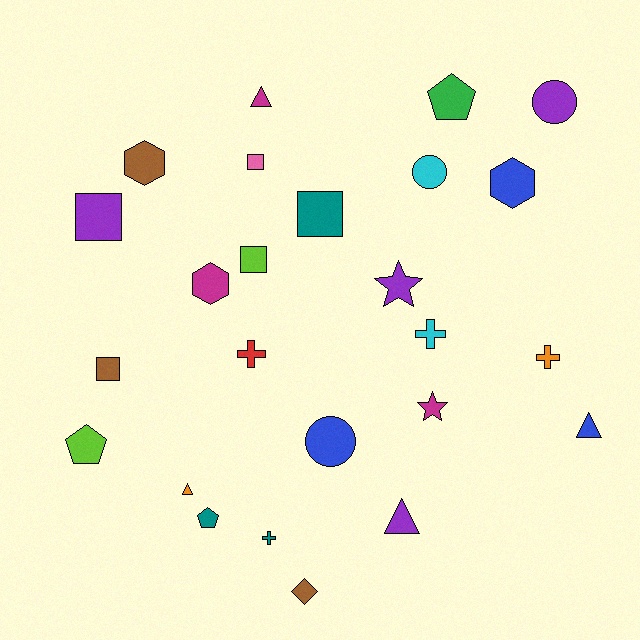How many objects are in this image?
There are 25 objects.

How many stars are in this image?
There are 2 stars.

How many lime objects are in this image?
There are 2 lime objects.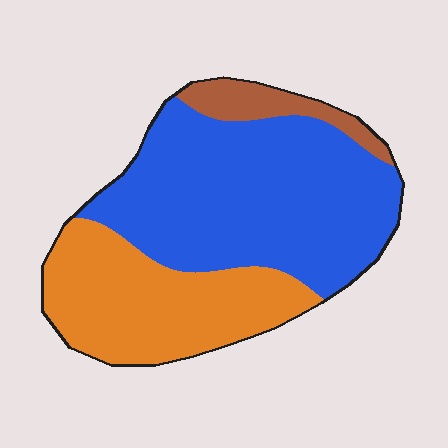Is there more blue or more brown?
Blue.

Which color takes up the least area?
Brown, at roughly 10%.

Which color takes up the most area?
Blue, at roughly 55%.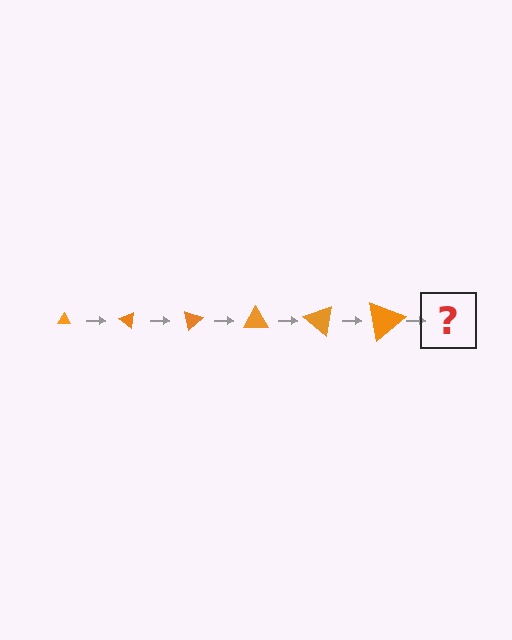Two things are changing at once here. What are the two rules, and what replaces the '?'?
The two rules are that the triangle grows larger each step and it rotates 40 degrees each step. The '?' should be a triangle, larger than the previous one and rotated 240 degrees from the start.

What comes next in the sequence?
The next element should be a triangle, larger than the previous one and rotated 240 degrees from the start.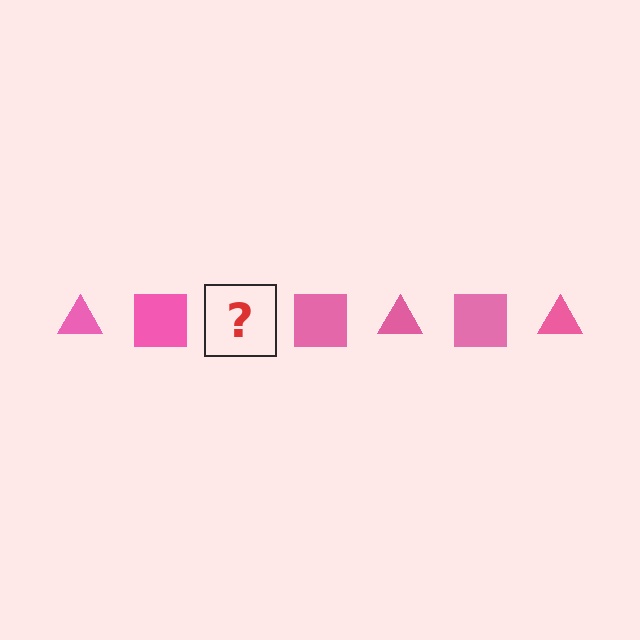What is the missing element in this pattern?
The missing element is a pink triangle.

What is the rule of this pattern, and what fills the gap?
The rule is that the pattern cycles through triangle, square shapes in pink. The gap should be filled with a pink triangle.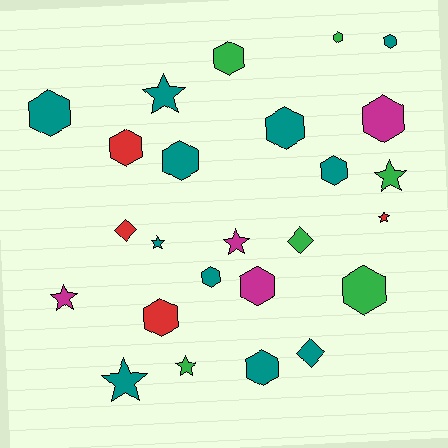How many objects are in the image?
There are 25 objects.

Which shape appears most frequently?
Hexagon, with 14 objects.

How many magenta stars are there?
There are 2 magenta stars.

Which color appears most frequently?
Teal, with 11 objects.